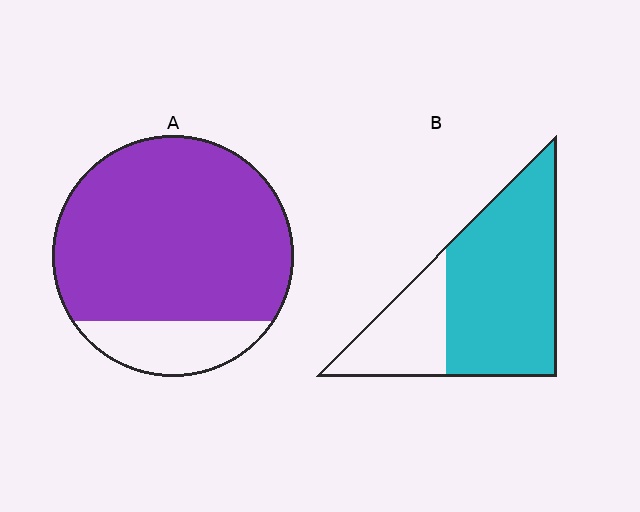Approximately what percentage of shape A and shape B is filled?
A is approximately 85% and B is approximately 70%.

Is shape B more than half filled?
Yes.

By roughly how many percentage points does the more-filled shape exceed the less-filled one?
By roughly 10 percentage points (A over B).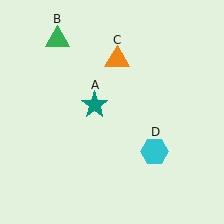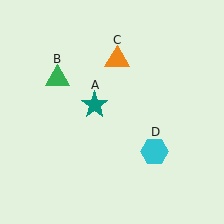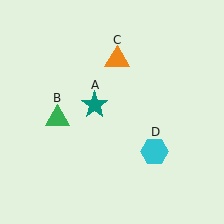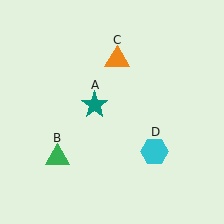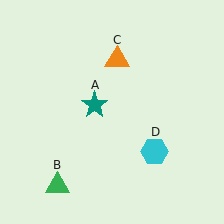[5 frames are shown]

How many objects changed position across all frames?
1 object changed position: green triangle (object B).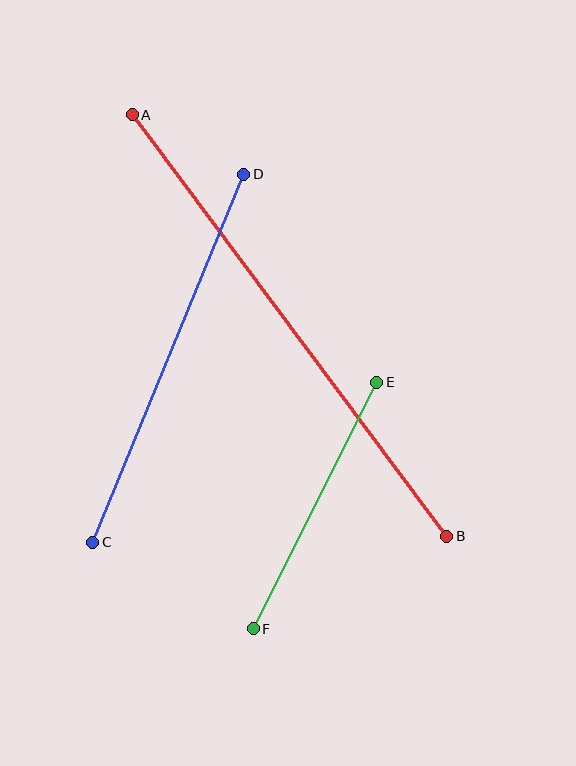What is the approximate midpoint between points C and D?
The midpoint is at approximately (168, 358) pixels.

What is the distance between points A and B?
The distance is approximately 526 pixels.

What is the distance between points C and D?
The distance is approximately 398 pixels.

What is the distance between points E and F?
The distance is approximately 276 pixels.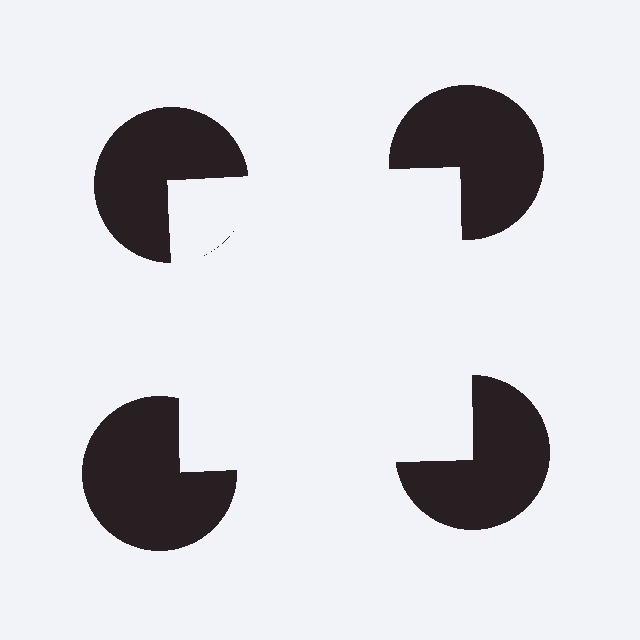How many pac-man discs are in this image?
There are 4 — one at each vertex of the illusory square.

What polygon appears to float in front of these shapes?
An illusory square — its edges are inferred from the aligned wedge cuts in the pac-man discs, not physically drawn.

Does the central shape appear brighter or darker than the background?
It typically appears slightly brighter than the background, even though no actual brightness change is drawn.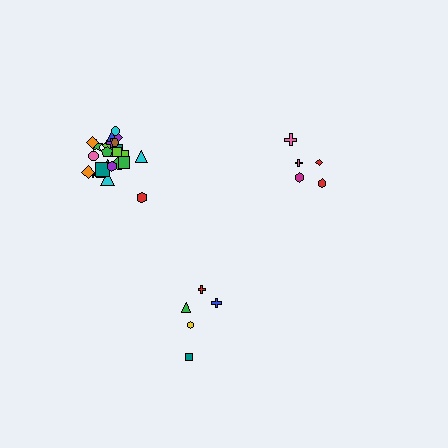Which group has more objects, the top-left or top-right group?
The top-left group.